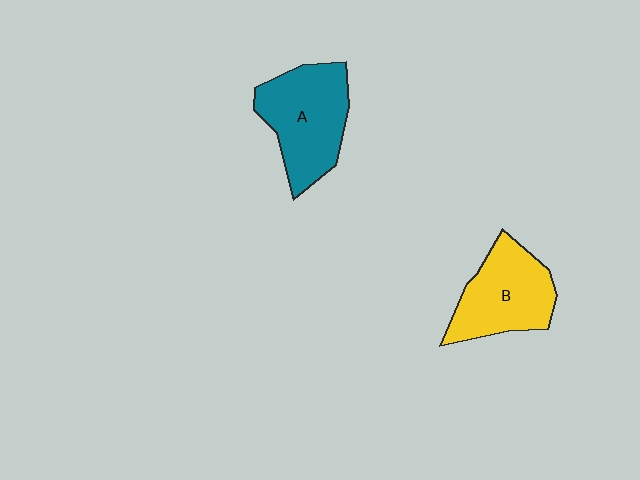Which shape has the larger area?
Shape A (teal).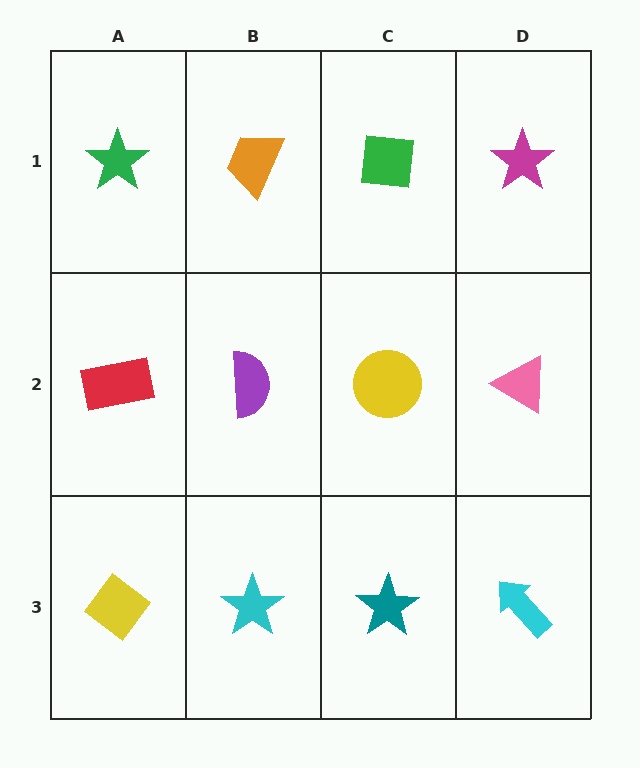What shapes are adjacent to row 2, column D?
A magenta star (row 1, column D), a cyan arrow (row 3, column D), a yellow circle (row 2, column C).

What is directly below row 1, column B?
A purple semicircle.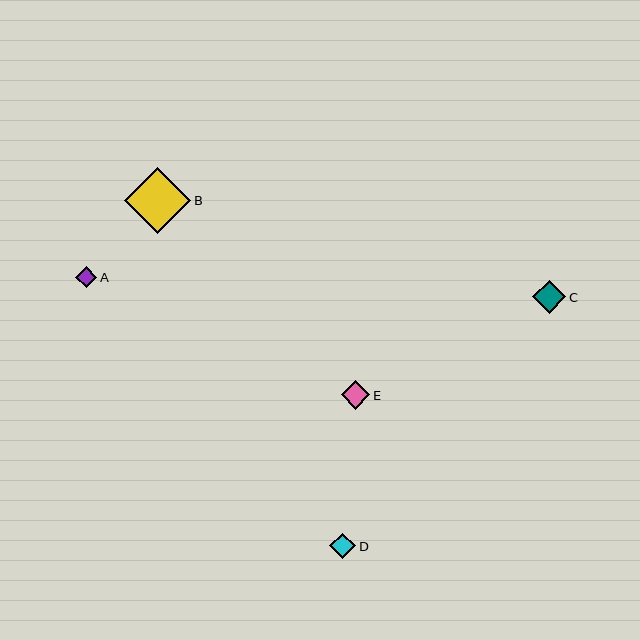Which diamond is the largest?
Diamond B is the largest with a size of approximately 66 pixels.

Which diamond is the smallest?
Diamond A is the smallest with a size of approximately 21 pixels.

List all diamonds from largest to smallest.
From largest to smallest: B, C, E, D, A.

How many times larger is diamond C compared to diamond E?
Diamond C is approximately 1.1 times the size of diamond E.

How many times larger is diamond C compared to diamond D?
Diamond C is approximately 1.3 times the size of diamond D.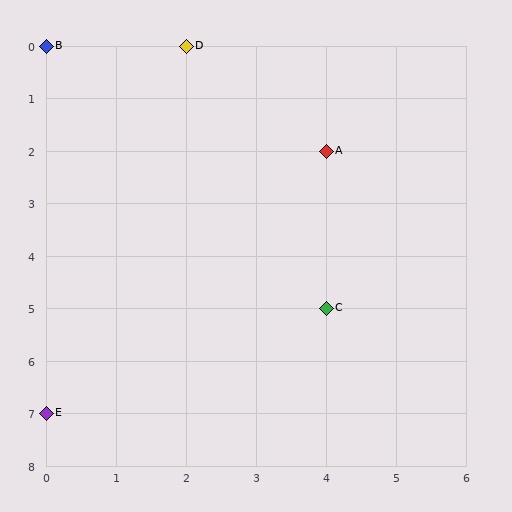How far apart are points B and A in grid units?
Points B and A are 4 columns and 2 rows apart (about 4.5 grid units diagonally).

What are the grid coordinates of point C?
Point C is at grid coordinates (4, 5).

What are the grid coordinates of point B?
Point B is at grid coordinates (0, 0).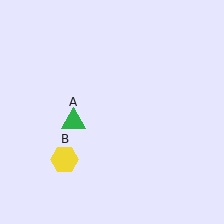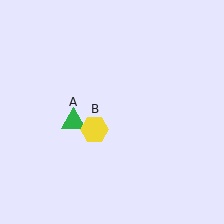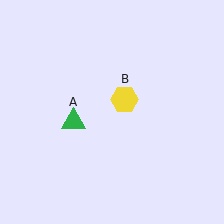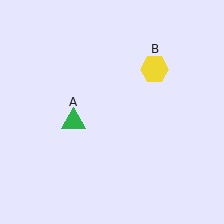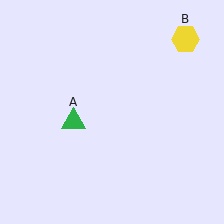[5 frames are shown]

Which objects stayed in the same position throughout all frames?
Green triangle (object A) remained stationary.